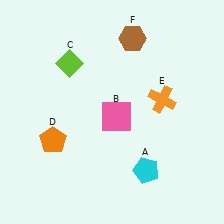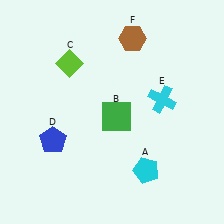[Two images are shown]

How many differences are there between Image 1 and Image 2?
There are 3 differences between the two images.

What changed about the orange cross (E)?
In Image 1, E is orange. In Image 2, it changed to cyan.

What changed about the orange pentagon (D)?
In Image 1, D is orange. In Image 2, it changed to blue.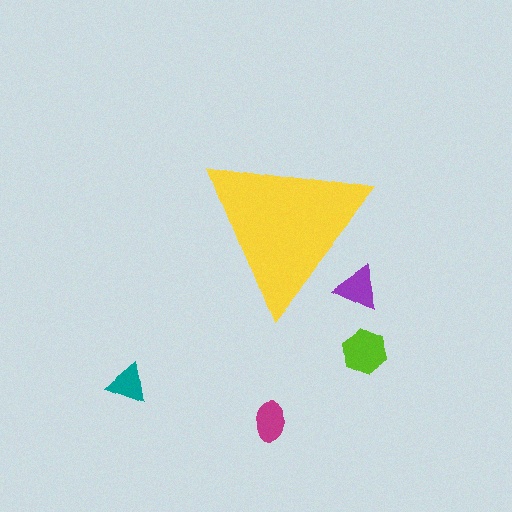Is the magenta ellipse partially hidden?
No, the magenta ellipse is fully visible.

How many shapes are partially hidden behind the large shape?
1 shape is partially hidden.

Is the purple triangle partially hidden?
Yes, the purple triangle is partially hidden behind the yellow triangle.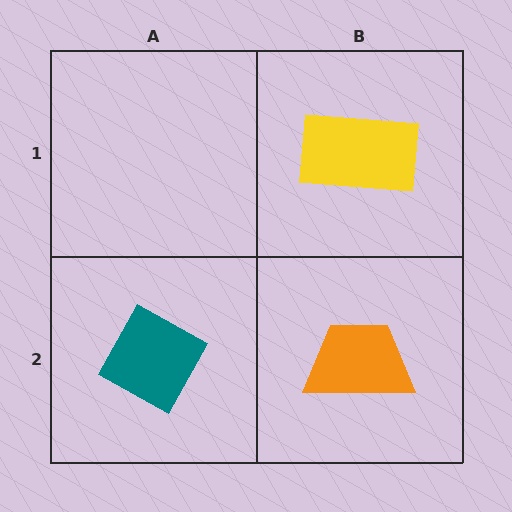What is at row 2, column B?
An orange trapezoid.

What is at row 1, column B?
A yellow rectangle.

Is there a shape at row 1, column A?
No, that cell is empty.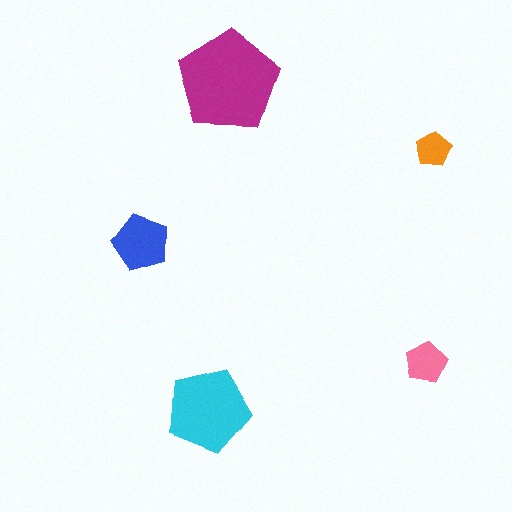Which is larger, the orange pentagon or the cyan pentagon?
The cyan one.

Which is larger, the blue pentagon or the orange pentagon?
The blue one.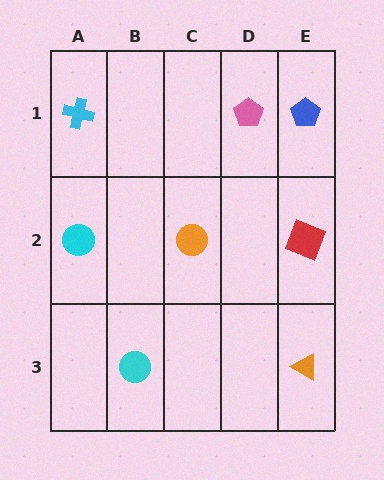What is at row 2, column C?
An orange circle.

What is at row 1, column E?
A blue pentagon.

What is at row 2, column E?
A red square.